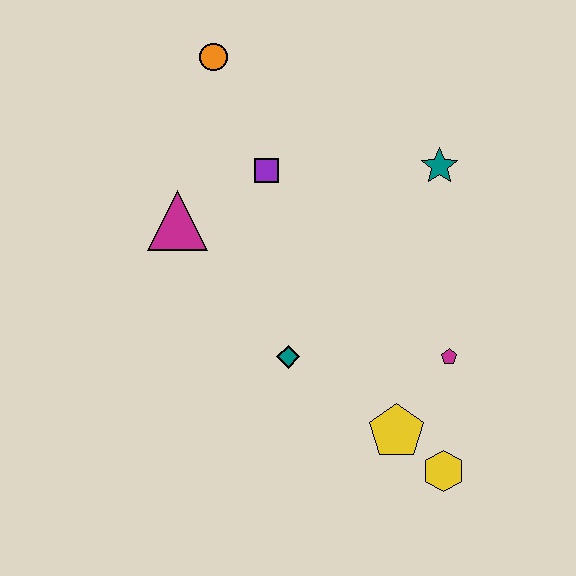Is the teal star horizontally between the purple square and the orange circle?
No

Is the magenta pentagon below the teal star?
Yes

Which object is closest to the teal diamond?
The yellow pentagon is closest to the teal diamond.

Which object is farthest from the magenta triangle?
The yellow hexagon is farthest from the magenta triangle.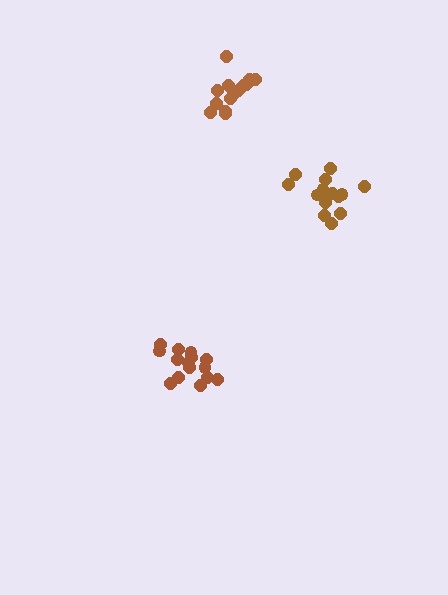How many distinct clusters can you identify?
There are 3 distinct clusters.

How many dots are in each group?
Group 1: 15 dots, Group 2: 14 dots, Group 3: 15 dots (44 total).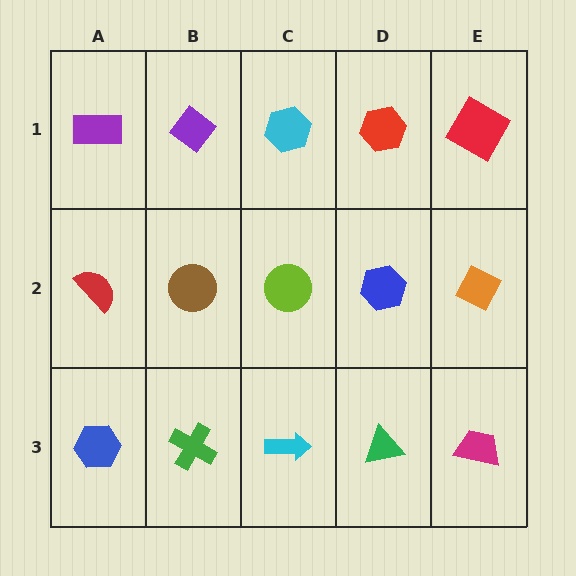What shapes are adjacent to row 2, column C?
A cyan hexagon (row 1, column C), a cyan arrow (row 3, column C), a brown circle (row 2, column B), a blue hexagon (row 2, column D).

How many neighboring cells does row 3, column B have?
3.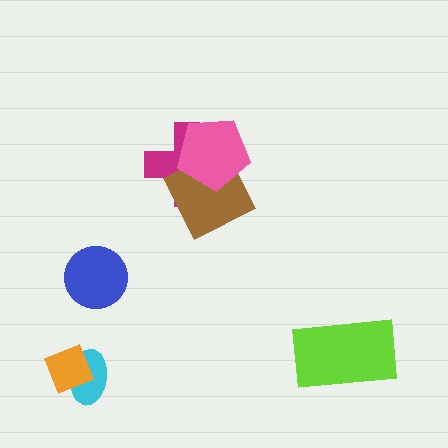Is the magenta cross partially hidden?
Yes, it is partially covered by another shape.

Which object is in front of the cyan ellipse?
The orange diamond is in front of the cyan ellipse.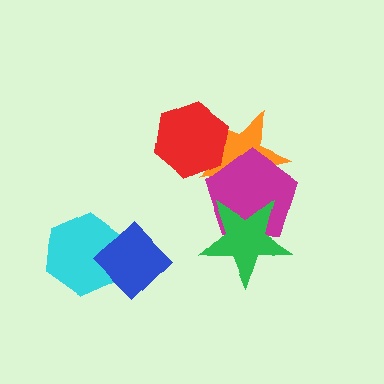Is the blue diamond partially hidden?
No, no other shape covers it.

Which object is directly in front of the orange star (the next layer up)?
The magenta pentagon is directly in front of the orange star.